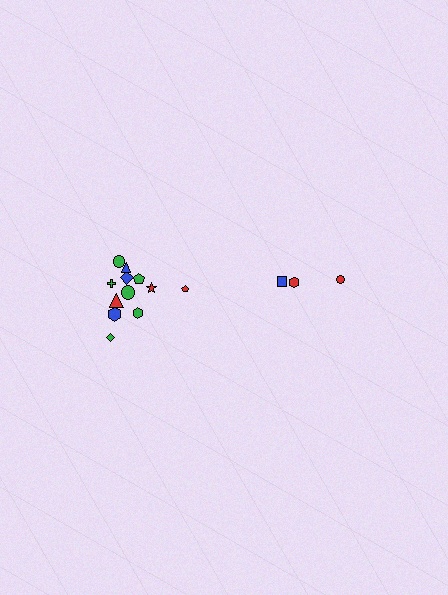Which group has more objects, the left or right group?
The left group.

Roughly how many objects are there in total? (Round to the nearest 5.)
Roughly 15 objects in total.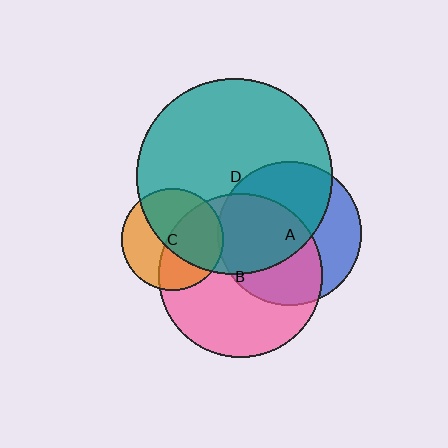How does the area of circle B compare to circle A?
Approximately 1.3 times.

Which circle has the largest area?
Circle D (teal).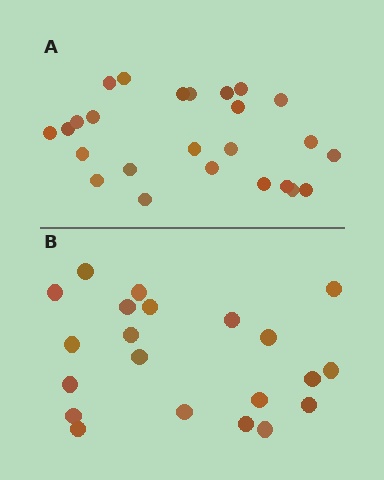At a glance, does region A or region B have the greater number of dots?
Region A (the top region) has more dots.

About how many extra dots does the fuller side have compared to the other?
Region A has about 4 more dots than region B.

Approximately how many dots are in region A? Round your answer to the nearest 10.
About 20 dots. (The exact count is 25, which rounds to 20.)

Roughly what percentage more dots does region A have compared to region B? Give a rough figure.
About 20% more.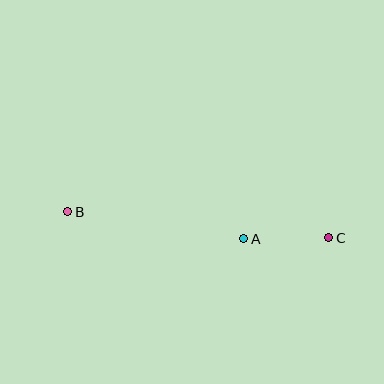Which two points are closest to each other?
Points A and C are closest to each other.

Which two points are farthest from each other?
Points B and C are farthest from each other.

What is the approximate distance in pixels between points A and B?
The distance between A and B is approximately 178 pixels.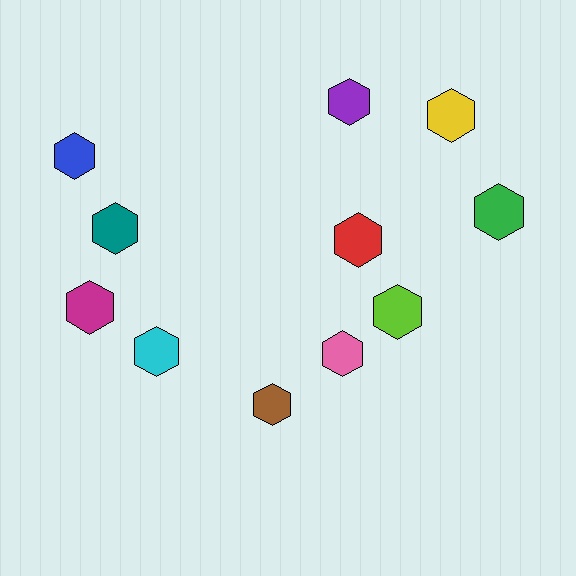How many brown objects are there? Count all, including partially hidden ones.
There is 1 brown object.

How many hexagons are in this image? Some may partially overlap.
There are 11 hexagons.